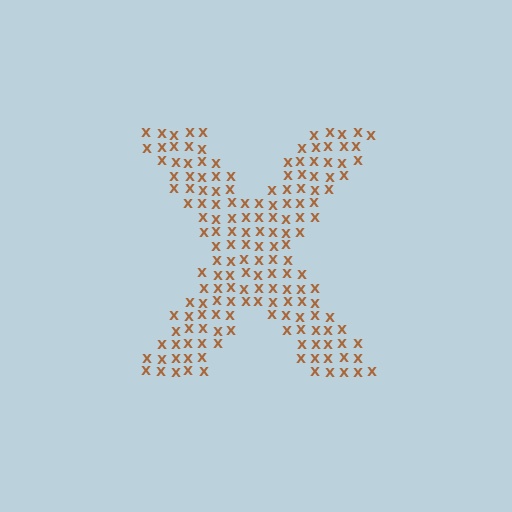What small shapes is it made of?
It is made of small letter X's.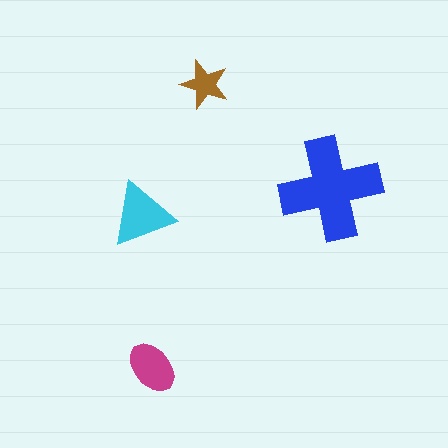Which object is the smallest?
The brown star.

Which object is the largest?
The blue cross.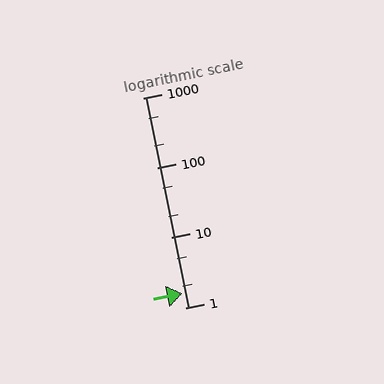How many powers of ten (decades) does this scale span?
The scale spans 3 decades, from 1 to 1000.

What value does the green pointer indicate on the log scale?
The pointer indicates approximately 1.6.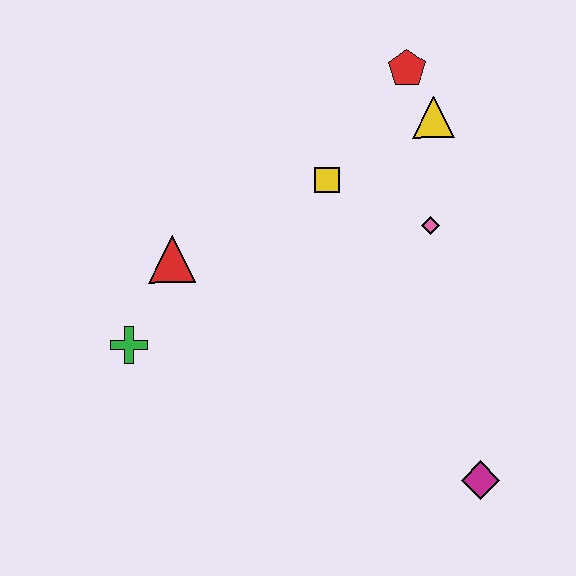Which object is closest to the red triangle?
The green cross is closest to the red triangle.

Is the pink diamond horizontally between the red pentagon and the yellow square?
No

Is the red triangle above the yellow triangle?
No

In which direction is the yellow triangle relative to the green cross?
The yellow triangle is to the right of the green cross.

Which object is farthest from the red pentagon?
The magenta diamond is farthest from the red pentagon.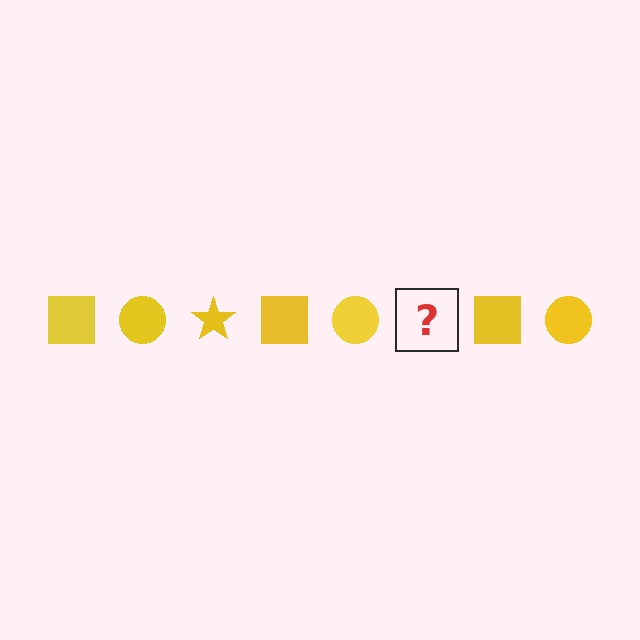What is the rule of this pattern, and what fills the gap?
The rule is that the pattern cycles through square, circle, star shapes in yellow. The gap should be filled with a yellow star.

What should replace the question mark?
The question mark should be replaced with a yellow star.